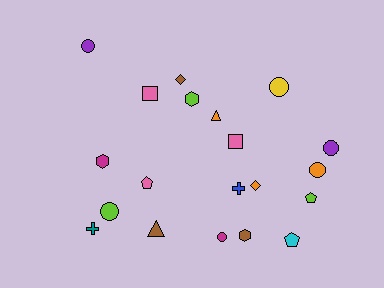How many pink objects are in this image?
There are 3 pink objects.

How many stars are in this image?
There are no stars.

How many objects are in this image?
There are 20 objects.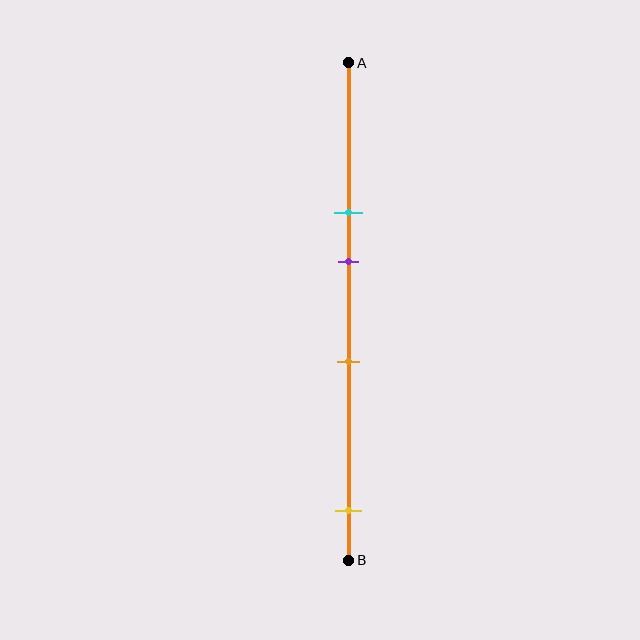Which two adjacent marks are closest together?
The cyan and purple marks are the closest adjacent pair.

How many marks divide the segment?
There are 4 marks dividing the segment.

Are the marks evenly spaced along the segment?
No, the marks are not evenly spaced.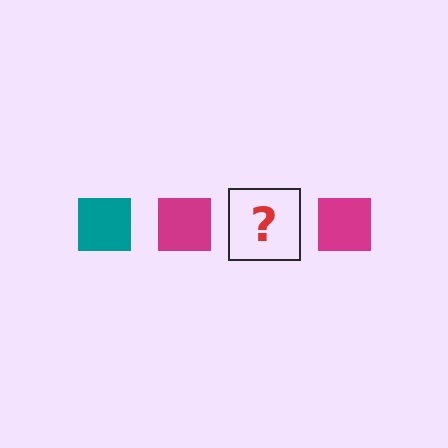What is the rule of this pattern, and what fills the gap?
The rule is that the pattern cycles through teal, magenta squares. The gap should be filled with a teal square.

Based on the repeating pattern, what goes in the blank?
The blank should be a teal square.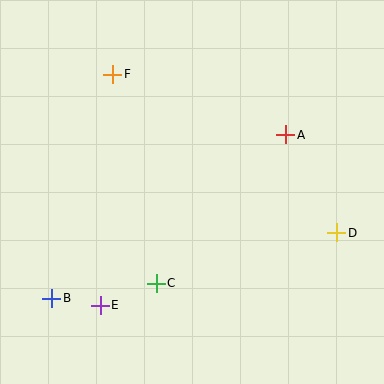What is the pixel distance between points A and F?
The distance between A and F is 183 pixels.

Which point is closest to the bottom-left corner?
Point B is closest to the bottom-left corner.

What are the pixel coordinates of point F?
Point F is at (113, 74).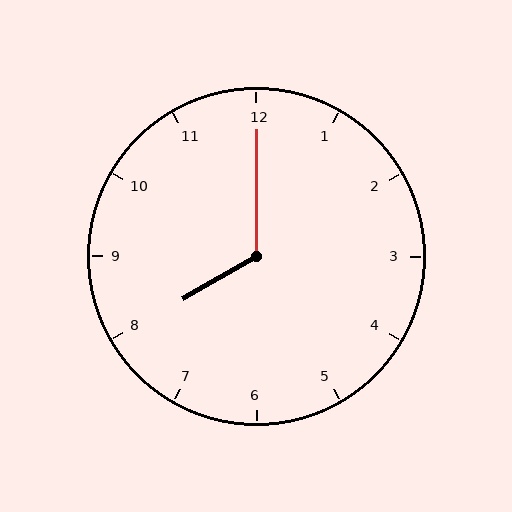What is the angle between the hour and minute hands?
Approximately 120 degrees.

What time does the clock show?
8:00.